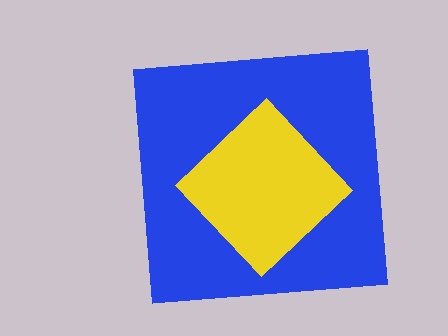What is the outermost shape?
The blue square.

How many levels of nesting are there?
2.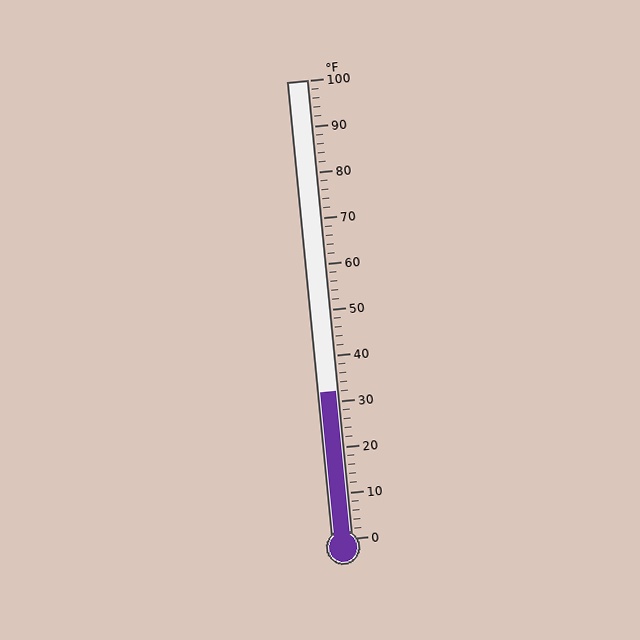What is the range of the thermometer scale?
The thermometer scale ranges from 0°F to 100°F.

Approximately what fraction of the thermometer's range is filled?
The thermometer is filled to approximately 30% of its range.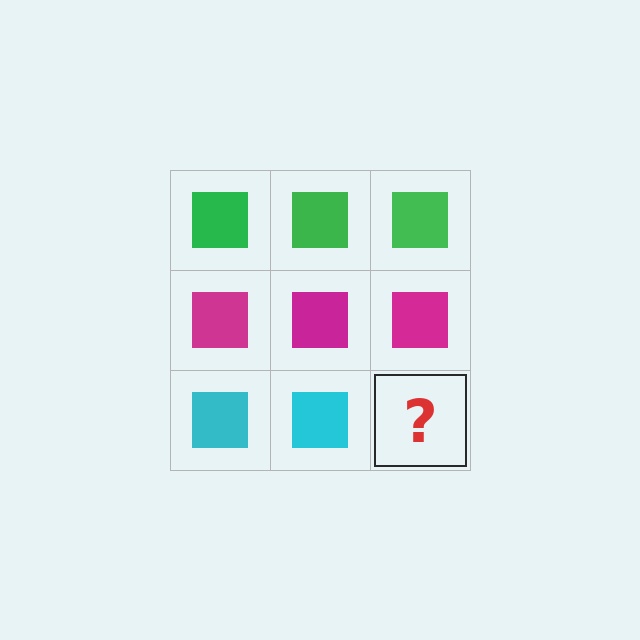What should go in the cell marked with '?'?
The missing cell should contain a cyan square.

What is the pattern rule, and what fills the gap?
The rule is that each row has a consistent color. The gap should be filled with a cyan square.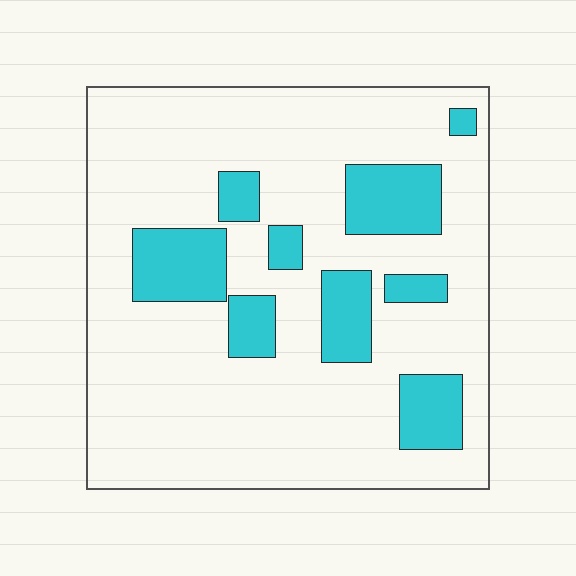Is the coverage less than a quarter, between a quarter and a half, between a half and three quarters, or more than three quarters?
Less than a quarter.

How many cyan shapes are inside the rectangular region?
9.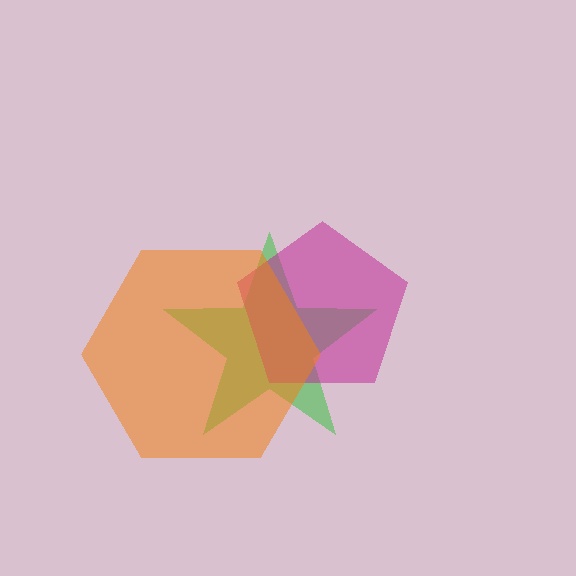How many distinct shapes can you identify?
There are 3 distinct shapes: a green star, a magenta pentagon, an orange hexagon.